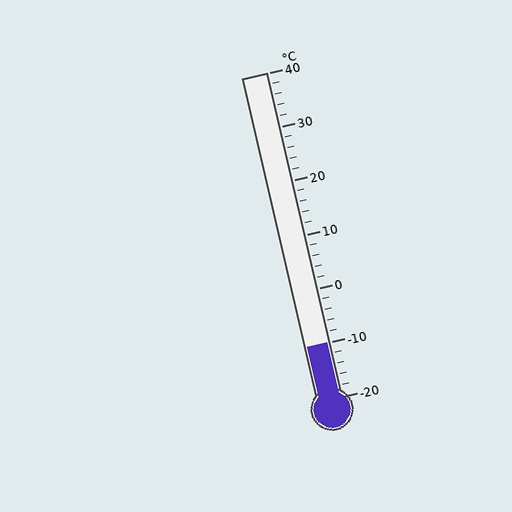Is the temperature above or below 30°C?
The temperature is below 30°C.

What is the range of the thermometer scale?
The thermometer scale ranges from -20°C to 40°C.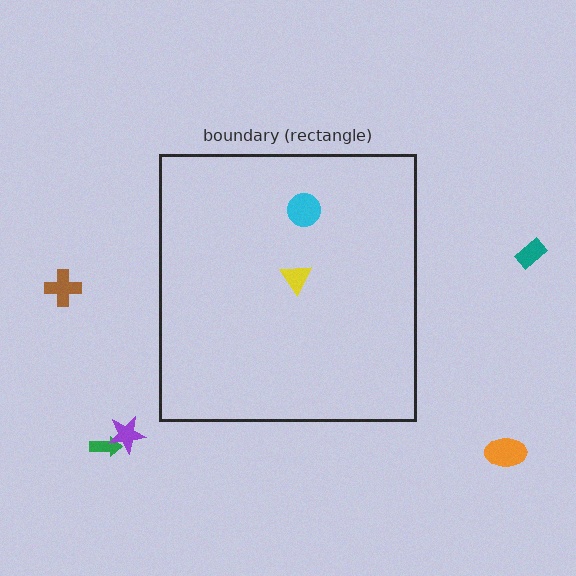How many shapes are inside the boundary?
2 inside, 5 outside.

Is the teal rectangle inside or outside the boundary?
Outside.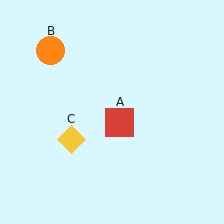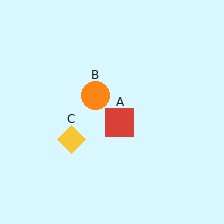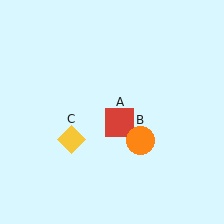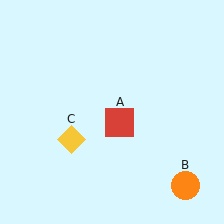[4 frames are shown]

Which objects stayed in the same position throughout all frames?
Red square (object A) and yellow diamond (object C) remained stationary.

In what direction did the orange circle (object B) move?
The orange circle (object B) moved down and to the right.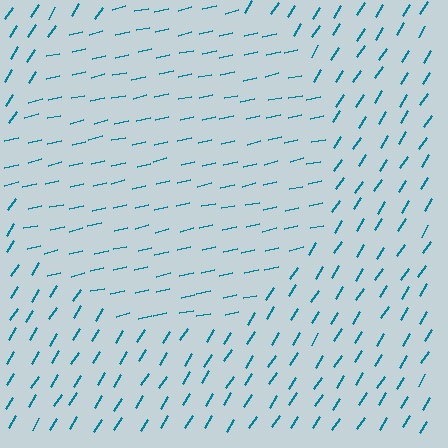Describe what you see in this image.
The image is filled with small teal line segments. A circle region in the image has lines oriented differently from the surrounding lines, creating a visible texture boundary.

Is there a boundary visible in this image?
Yes, there is a texture boundary formed by a change in line orientation.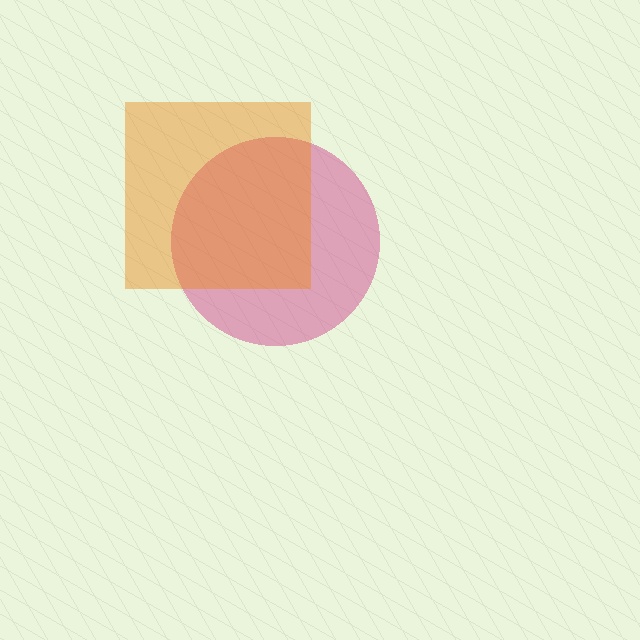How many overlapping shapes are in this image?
There are 2 overlapping shapes in the image.